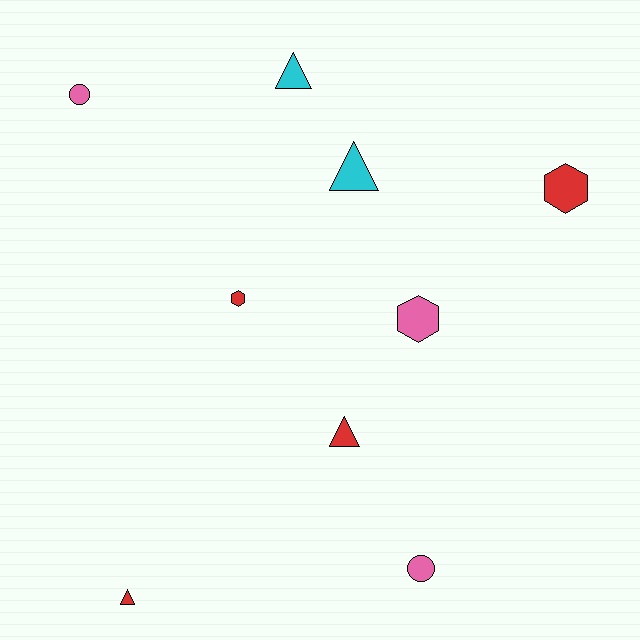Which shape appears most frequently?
Triangle, with 4 objects.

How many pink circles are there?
There are 2 pink circles.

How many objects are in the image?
There are 9 objects.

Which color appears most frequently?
Red, with 4 objects.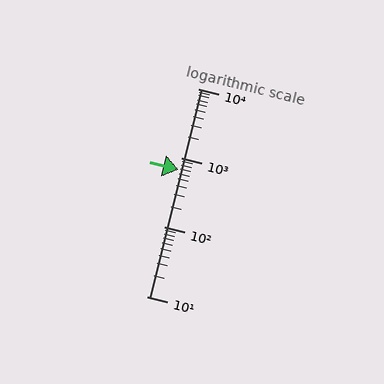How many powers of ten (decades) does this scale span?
The scale spans 3 decades, from 10 to 10000.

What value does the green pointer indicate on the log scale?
The pointer indicates approximately 680.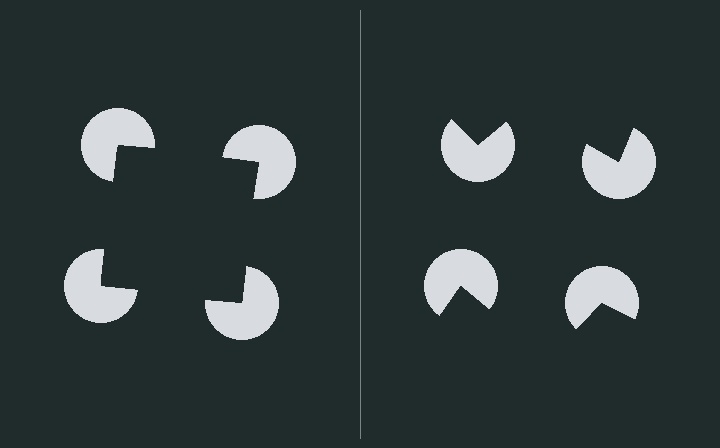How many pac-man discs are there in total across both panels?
8 — 4 on each side.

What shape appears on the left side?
An illusory square.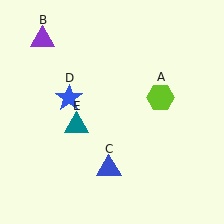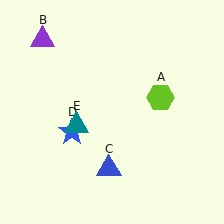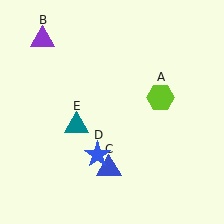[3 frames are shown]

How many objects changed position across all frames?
1 object changed position: blue star (object D).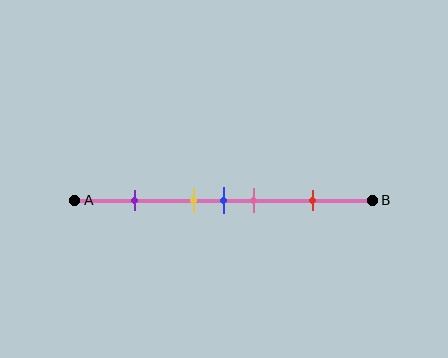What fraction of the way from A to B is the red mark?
The red mark is approximately 80% (0.8) of the way from A to B.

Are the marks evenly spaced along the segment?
No, the marks are not evenly spaced.